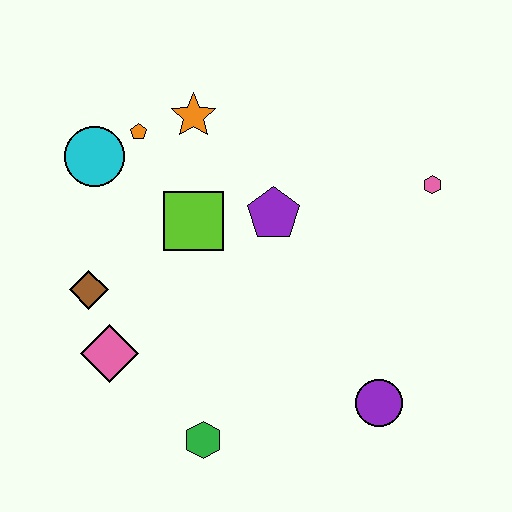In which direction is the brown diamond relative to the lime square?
The brown diamond is to the left of the lime square.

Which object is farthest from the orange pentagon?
The purple circle is farthest from the orange pentagon.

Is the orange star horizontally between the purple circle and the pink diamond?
Yes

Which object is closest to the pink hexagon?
The purple pentagon is closest to the pink hexagon.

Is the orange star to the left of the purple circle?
Yes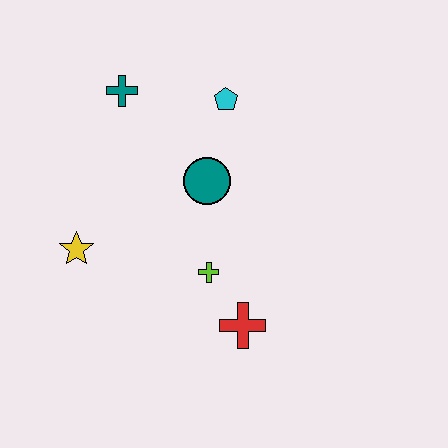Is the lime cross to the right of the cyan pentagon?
No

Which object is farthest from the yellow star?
The cyan pentagon is farthest from the yellow star.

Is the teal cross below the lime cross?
No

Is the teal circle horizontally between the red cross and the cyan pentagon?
No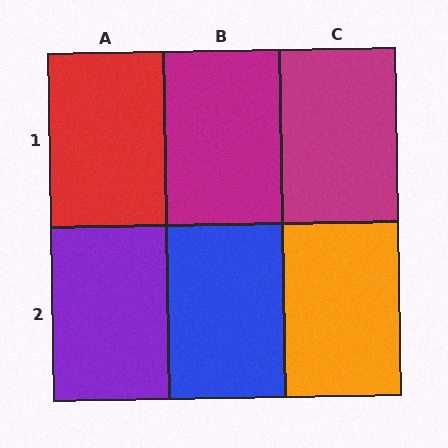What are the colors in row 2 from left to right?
Purple, blue, orange.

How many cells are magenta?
2 cells are magenta.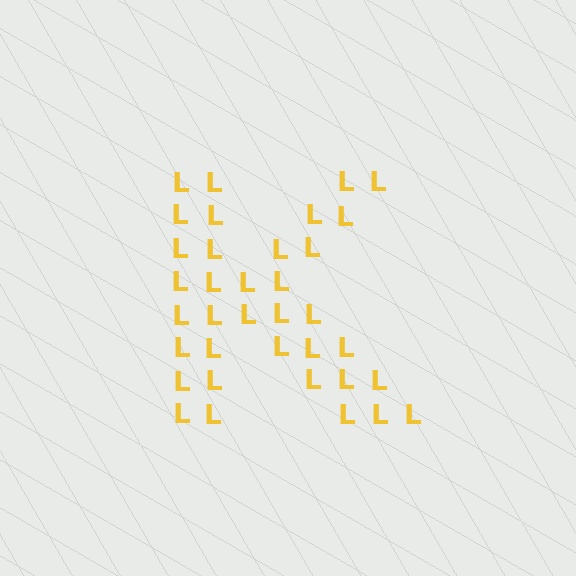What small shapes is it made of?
It is made of small letter L's.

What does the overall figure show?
The overall figure shows the letter K.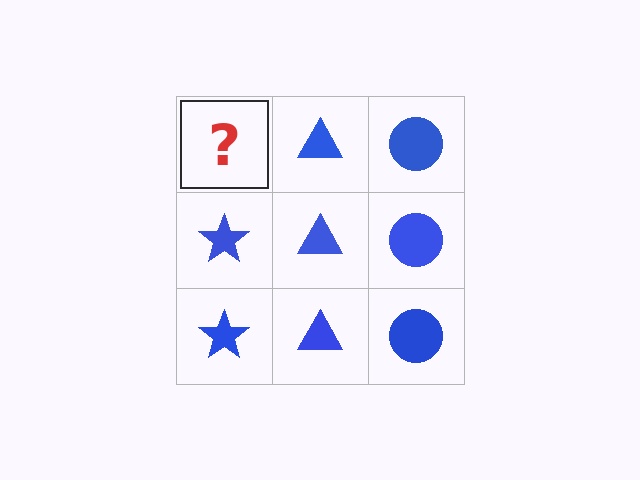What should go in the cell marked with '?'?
The missing cell should contain a blue star.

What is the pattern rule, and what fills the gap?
The rule is that each column has a consistent shape. The gap should be filled with a blue star.